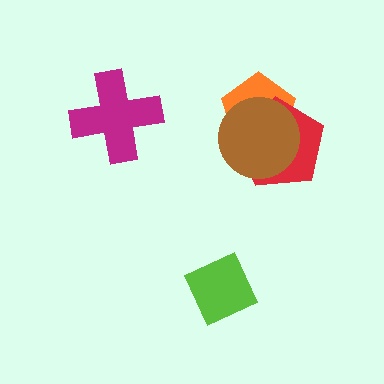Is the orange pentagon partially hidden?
Yes, it is partially covered by another shape.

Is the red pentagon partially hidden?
Yes, it is partially covered by another shape.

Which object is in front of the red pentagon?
The brown circle is in front of the red pentagon.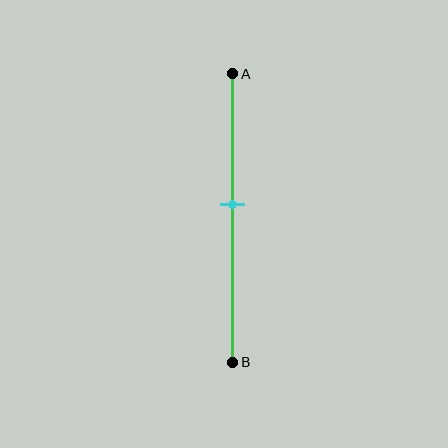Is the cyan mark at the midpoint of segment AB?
No, the mark is at about 45% from A, not at the 50% midpoint.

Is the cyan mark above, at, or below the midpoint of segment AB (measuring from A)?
The cyan mark is above the midpoint of segment AB.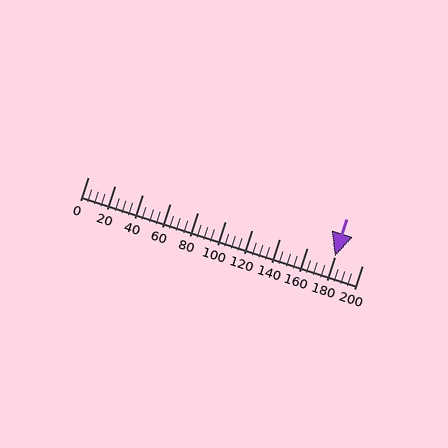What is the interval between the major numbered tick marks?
The major tick marks are spaced 20 units apart.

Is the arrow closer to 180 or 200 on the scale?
The arrow is closer to 180.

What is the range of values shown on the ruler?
The ruler shows values from 0 to 200.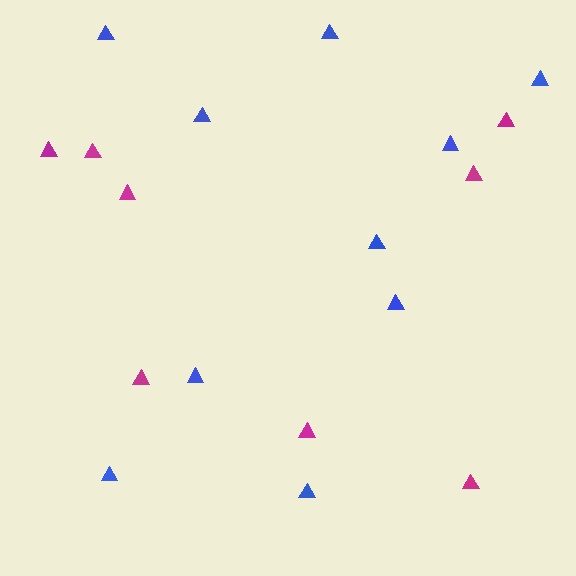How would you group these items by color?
There are 2 groups: one group of magenta triangles (8) and one group of blue triangles (10).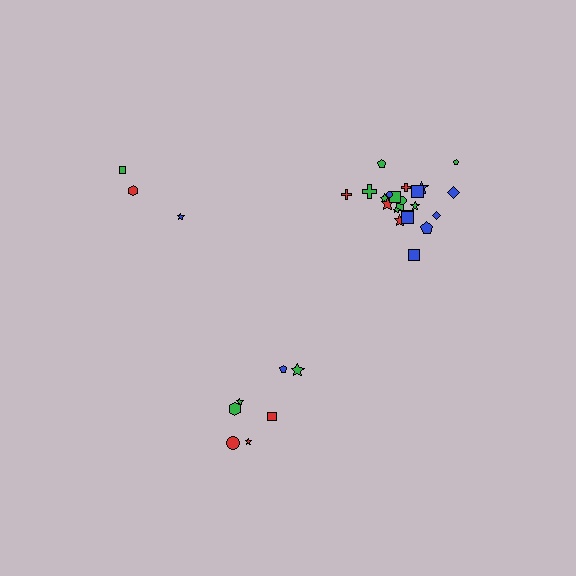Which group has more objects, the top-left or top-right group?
The top-right group.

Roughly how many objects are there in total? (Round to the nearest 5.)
Roughly 30 objects in total.